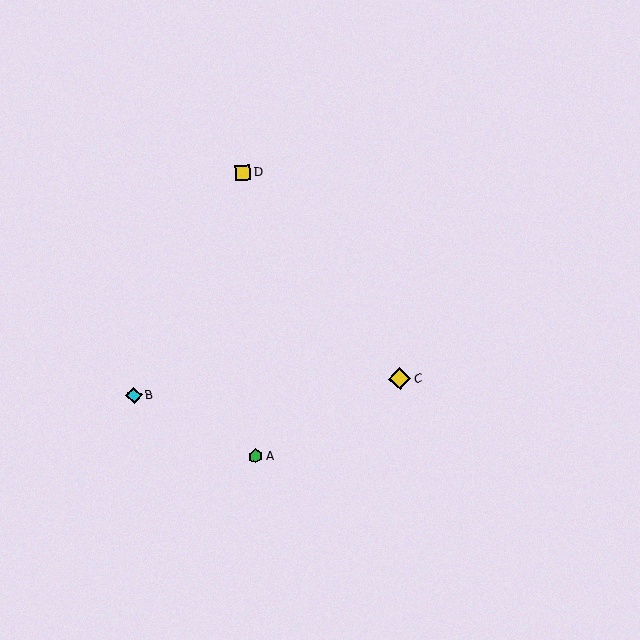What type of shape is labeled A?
Shape A is a green hexagon.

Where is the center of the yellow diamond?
The center of the yellow diamond is at (400, 379).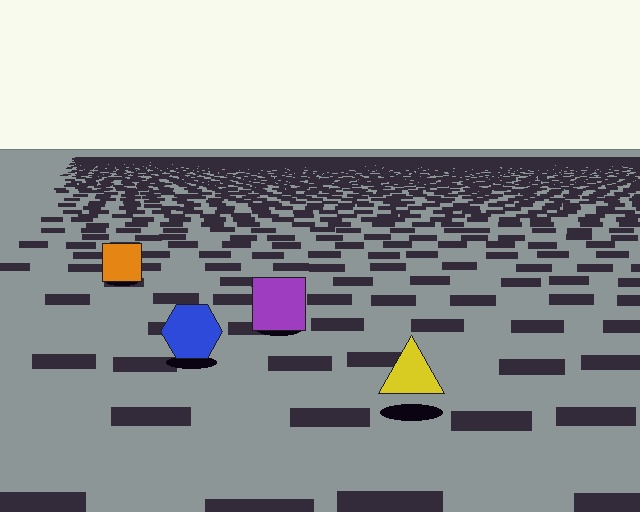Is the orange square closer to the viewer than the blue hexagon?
No. The blue hexagon is closer — you can tell from the texture gradient: the ground texture is coarser near it.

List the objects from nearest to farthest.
From nearest to farthest: the yellow triangle, the blue hexagon, the purple square, the orange square.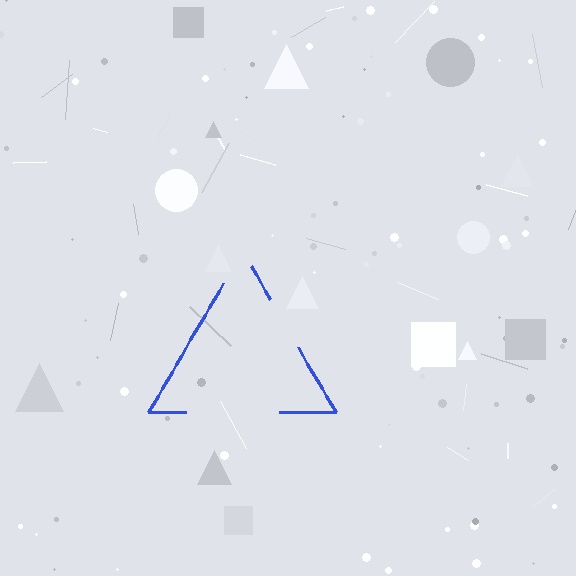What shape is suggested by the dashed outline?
The dashed outline suggests a triangle.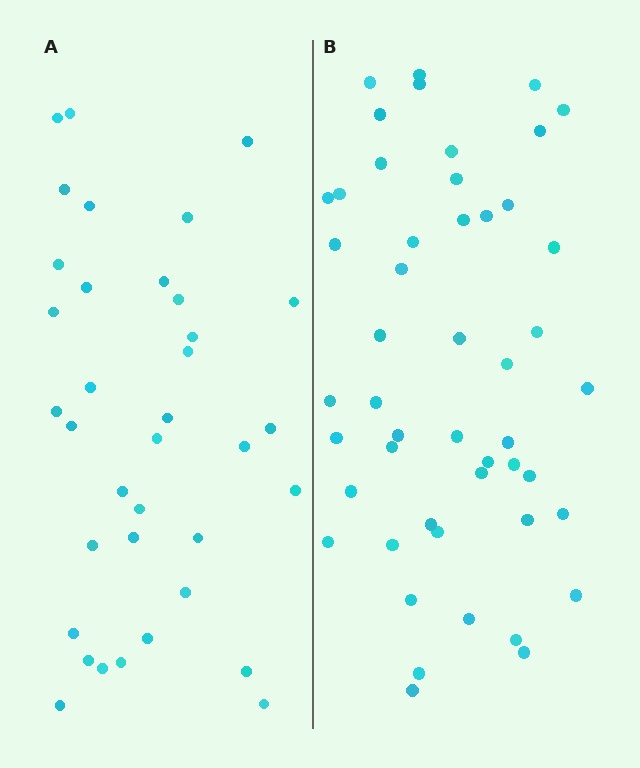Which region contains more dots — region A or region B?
Region B (the right region) has more dots.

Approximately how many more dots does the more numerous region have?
Region B has approximately 15 more dots than region A.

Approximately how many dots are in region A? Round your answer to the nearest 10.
About 40 dots. (The exact count is 36, which rounds to 40.)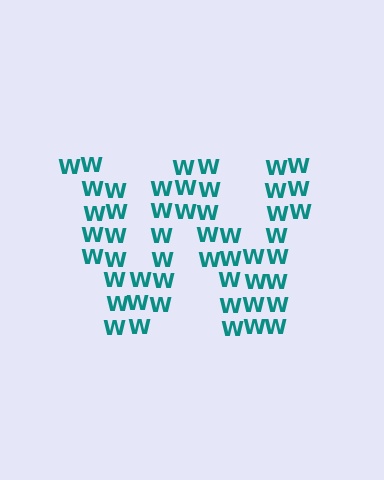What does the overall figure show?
The overall figure shows the letter W.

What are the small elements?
The small elements are letter W's.